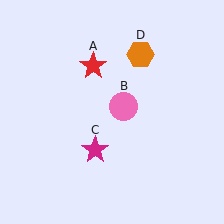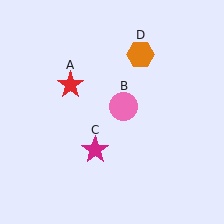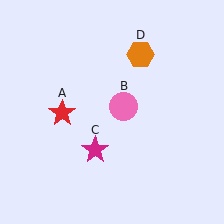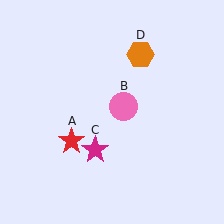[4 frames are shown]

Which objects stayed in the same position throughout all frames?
Pink circle (object B) and magenta star (object C) and orange hexagon (object D) remained stationary.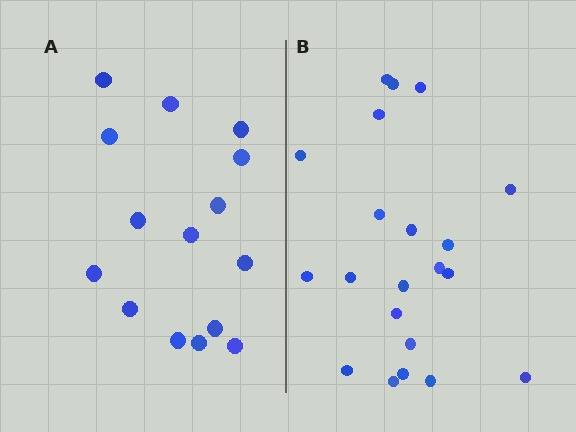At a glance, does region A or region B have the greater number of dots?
Region B (the right region) has more dots.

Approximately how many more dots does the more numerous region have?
Region B has about 6 more dots than region A.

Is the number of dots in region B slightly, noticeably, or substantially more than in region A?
Region B has noticeably more, but not dramatically so. The ratio is roughly 1.4 to 1.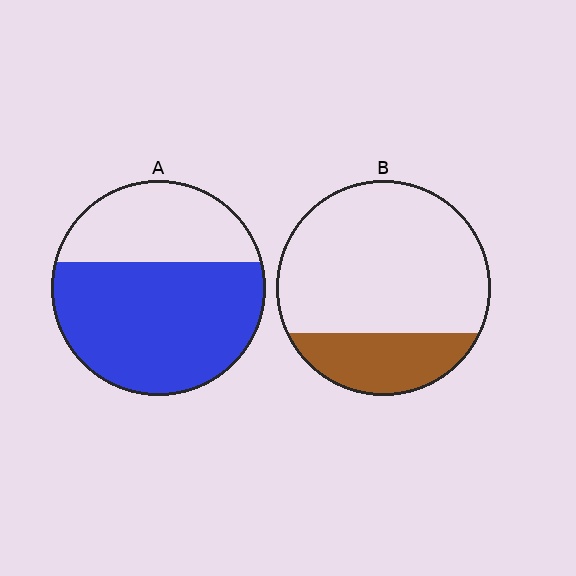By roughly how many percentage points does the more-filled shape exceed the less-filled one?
By roughly 40 percentage points (A over B).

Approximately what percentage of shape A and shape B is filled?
A is approximately 65% and B is approximately 25%.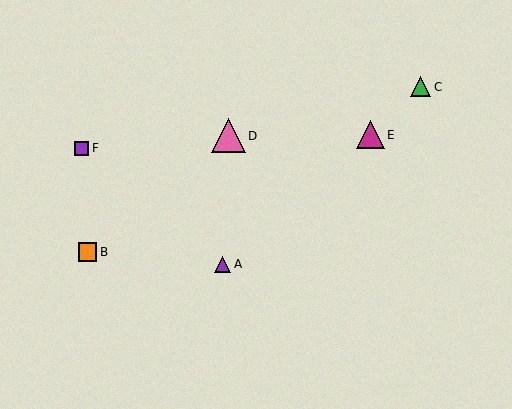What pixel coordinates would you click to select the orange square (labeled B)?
Click at (87, 252) to select the orange square B.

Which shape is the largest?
The pink triangle (labeled D) is the largest.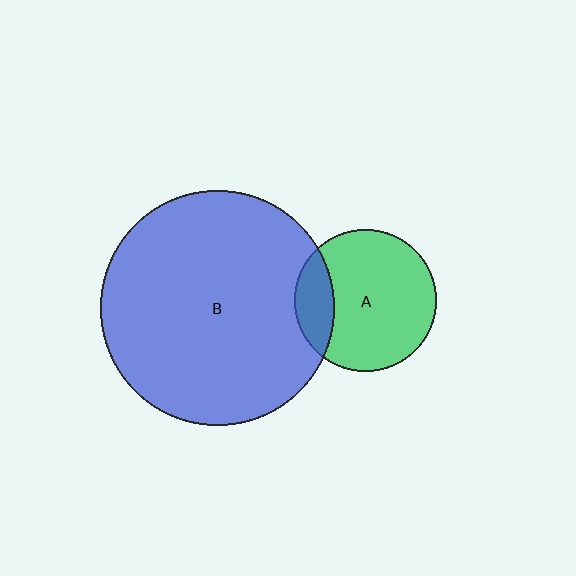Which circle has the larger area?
Circle B (blue).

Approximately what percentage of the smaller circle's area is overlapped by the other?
Approximately 20%.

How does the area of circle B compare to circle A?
Approximately 2.7 times.